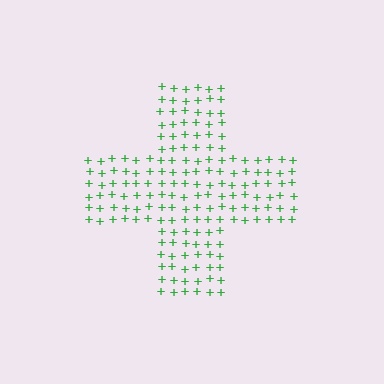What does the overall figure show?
The overall figure shows a cross.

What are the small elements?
The small elements are plus signs.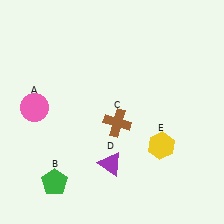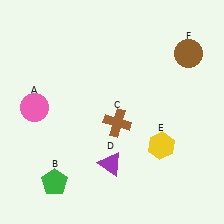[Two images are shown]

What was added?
A brown circle (F) was added in Image 2.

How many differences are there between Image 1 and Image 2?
There is 1 difference between the two images.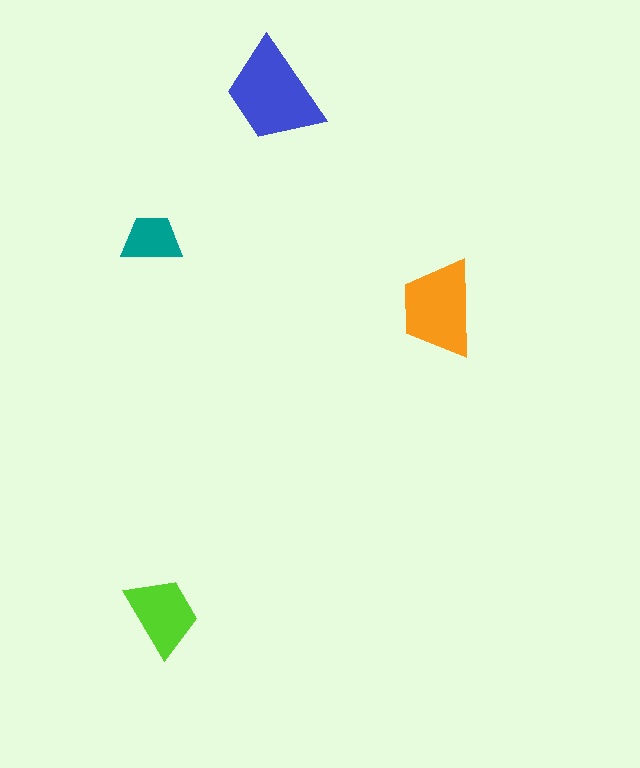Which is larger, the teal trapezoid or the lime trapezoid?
The lime one.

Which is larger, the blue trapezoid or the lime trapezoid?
The blue one.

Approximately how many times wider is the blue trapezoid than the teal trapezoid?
About 2 times wider.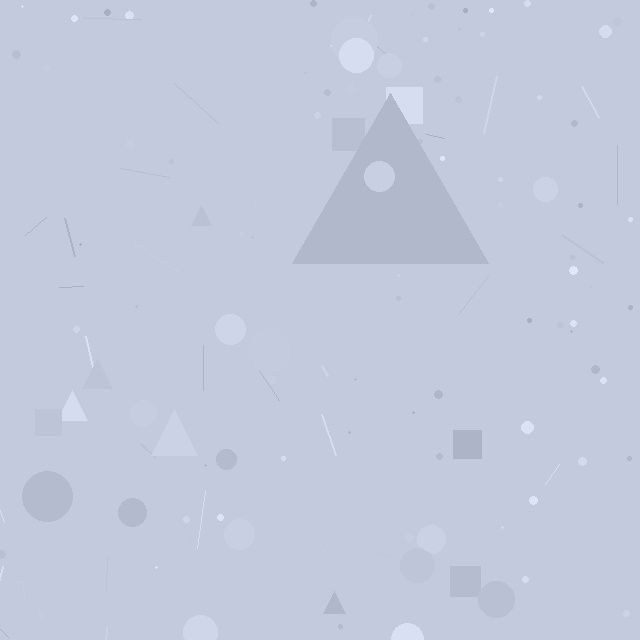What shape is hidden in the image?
A triangle is hidden in the image.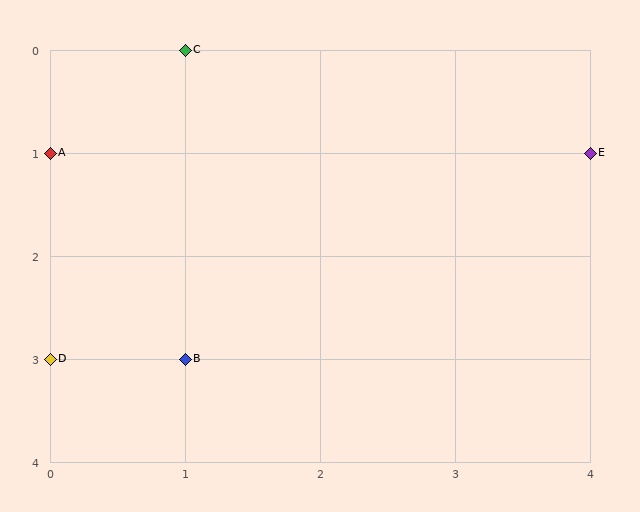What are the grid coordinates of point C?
Point C is at grid coordinates (1, 0).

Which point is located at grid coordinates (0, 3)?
Point D is at (0, 3).